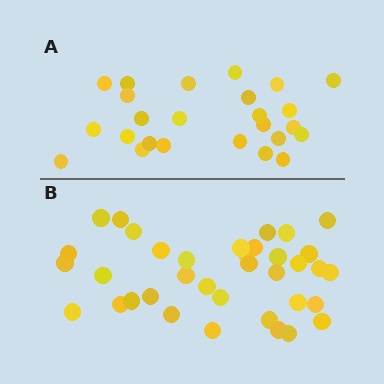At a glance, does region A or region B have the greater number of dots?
Region B (the bottom region) has more dots.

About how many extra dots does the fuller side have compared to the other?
Region B has roughly 12 or so more dots than region A.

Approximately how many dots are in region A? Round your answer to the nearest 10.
About 20 dots. (The exact count is 25, which rounds to 20.)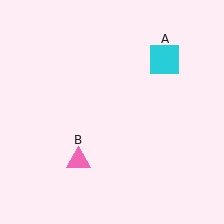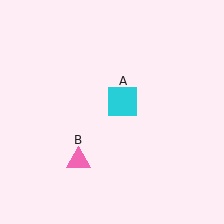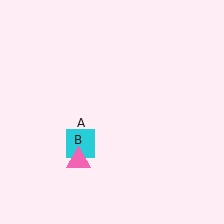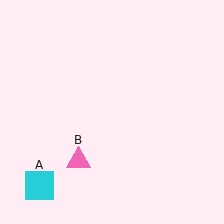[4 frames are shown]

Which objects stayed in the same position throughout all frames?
Pink triangle (object B) remained stationary.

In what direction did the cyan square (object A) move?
The cyan square (object A) moved down and to the left.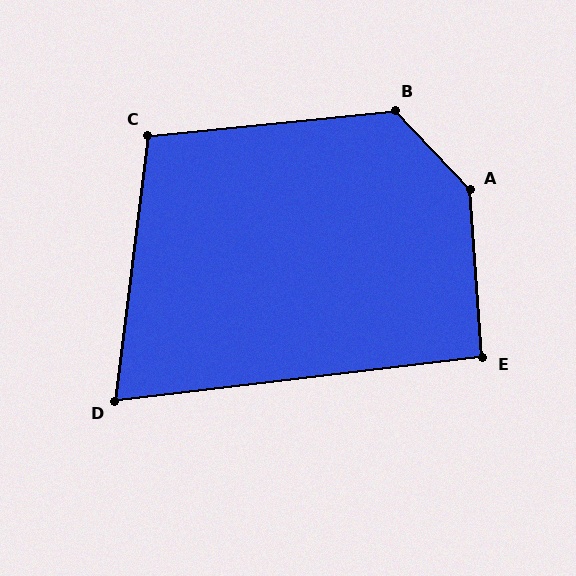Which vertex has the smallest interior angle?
D, at approximately 76 degrees.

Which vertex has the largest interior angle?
A, at approximately 141 degrees.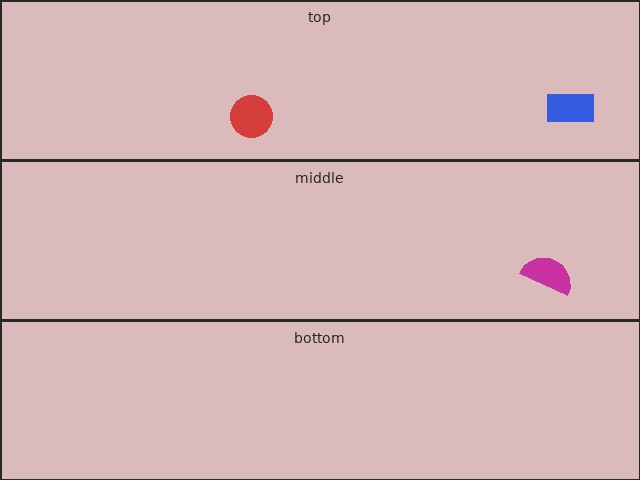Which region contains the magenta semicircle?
The middle region.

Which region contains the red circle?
The top region.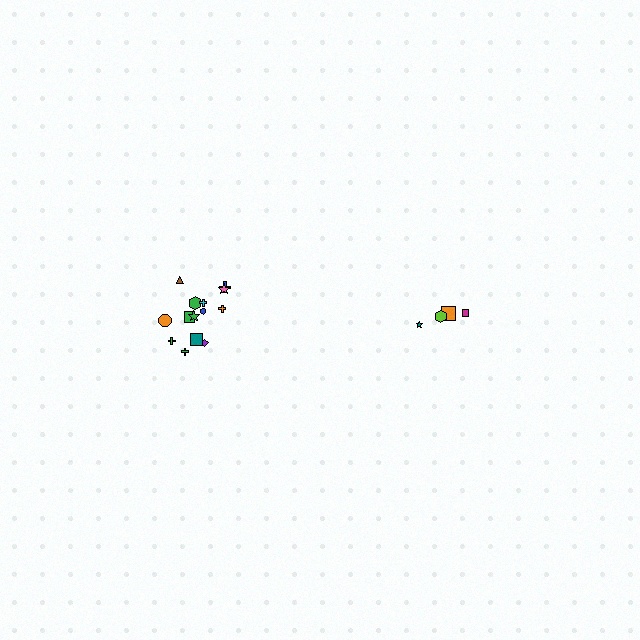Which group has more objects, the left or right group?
The left group.